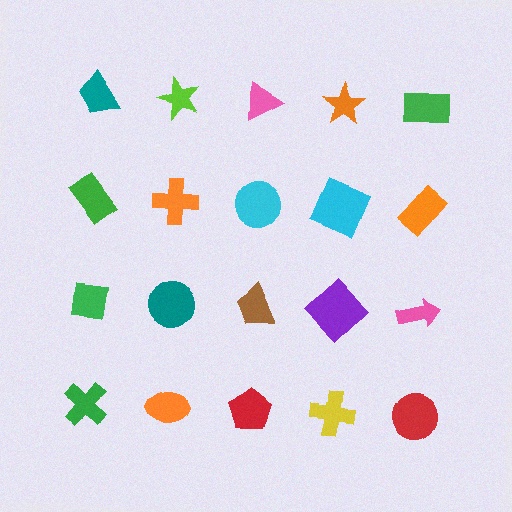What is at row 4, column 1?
A green cross.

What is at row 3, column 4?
A purple diamond.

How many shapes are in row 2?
5 shapes.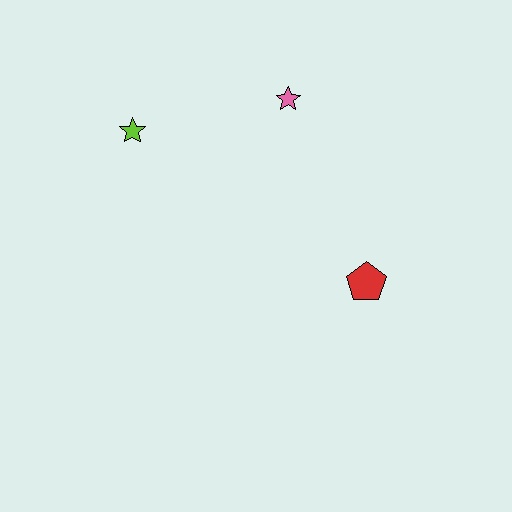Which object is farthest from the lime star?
The red pentagon is farthest from the lime star.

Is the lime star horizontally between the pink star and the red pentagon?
No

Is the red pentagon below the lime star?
Yes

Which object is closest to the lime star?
The pink star is closest to the lime star.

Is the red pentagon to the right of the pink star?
Yes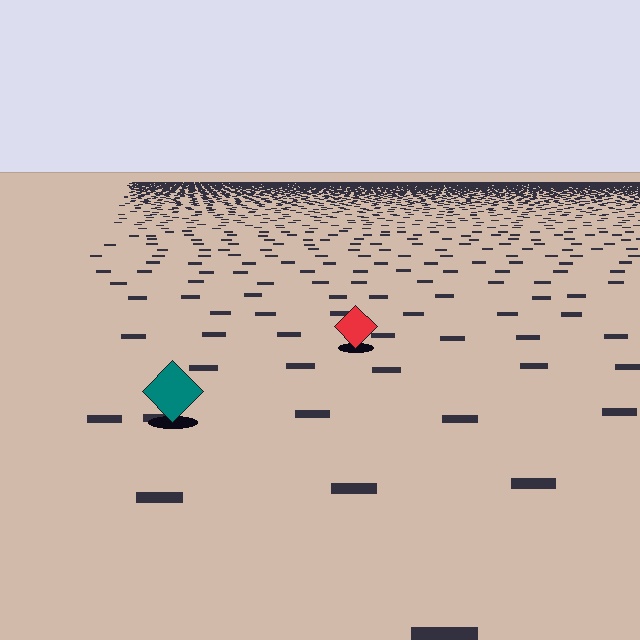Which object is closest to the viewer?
The teal diamond is closest. The texture marks near it are larger and more spread out.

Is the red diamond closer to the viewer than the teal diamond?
No. The teal diamond is closer — you can tell from the texture gradient: the ground texture is coarser near it.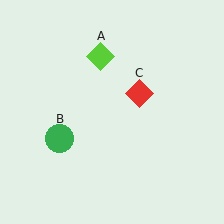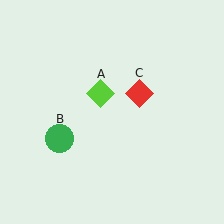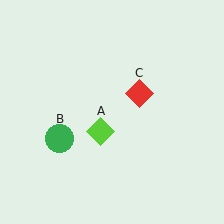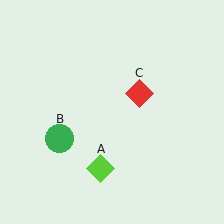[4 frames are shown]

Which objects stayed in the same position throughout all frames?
Green circle (object B) and red diamond (object C) remained stationary.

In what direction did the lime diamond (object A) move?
The lime diamond (object A) moved down.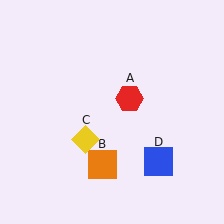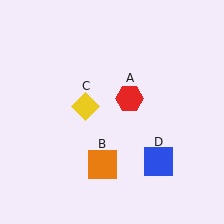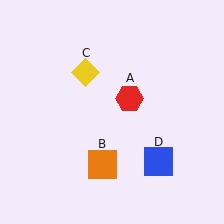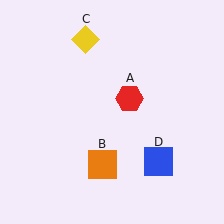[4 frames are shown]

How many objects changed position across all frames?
1 object changed position: yellow diamond (object C).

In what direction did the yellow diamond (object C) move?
The yellow diamond (object C) moved up.